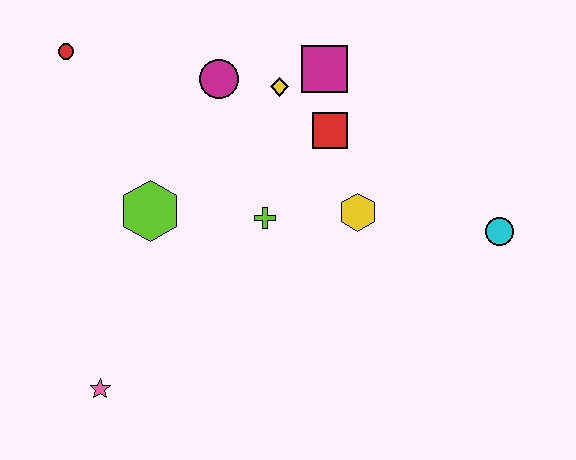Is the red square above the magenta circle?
No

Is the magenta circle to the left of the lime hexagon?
No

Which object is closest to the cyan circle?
The yellow hexagon is closest to the cyan circle.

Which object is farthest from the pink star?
The cyan circle is farthest from the pink star.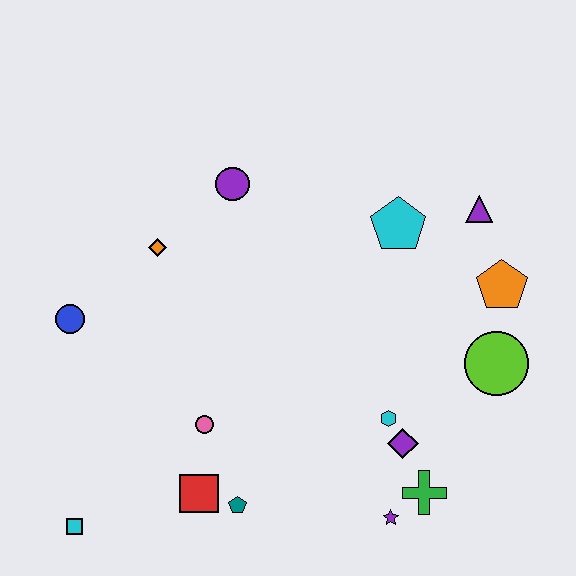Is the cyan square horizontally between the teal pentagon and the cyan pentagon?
No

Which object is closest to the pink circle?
The red square is closest to the pink circle.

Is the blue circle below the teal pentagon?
No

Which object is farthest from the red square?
The purple triangle is farthest from the red square.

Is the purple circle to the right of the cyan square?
Yes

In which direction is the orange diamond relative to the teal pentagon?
The orange diamond is above the teal pentagon.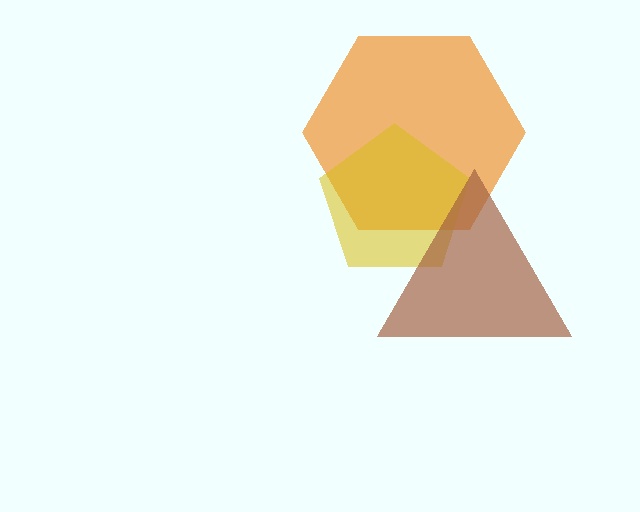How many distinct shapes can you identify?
There are 3 distinct shapes: an orange hexagon, a yellow pentagon, a brown triangle.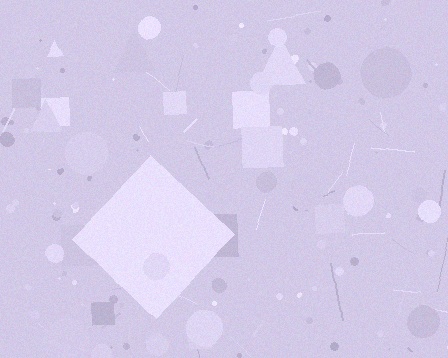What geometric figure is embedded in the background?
A diamond is embedded in the background.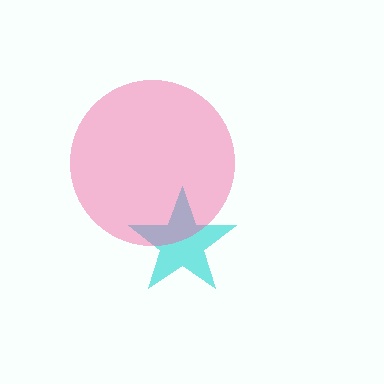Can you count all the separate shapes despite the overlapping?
Yes, there are 2 separate shapes.